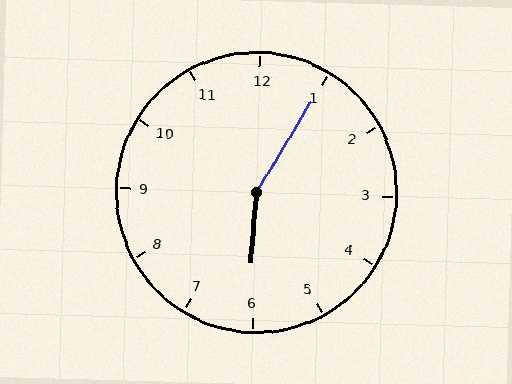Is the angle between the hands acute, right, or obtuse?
It is obtuse.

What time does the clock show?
6:05.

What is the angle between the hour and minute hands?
Approximately 152 degrees.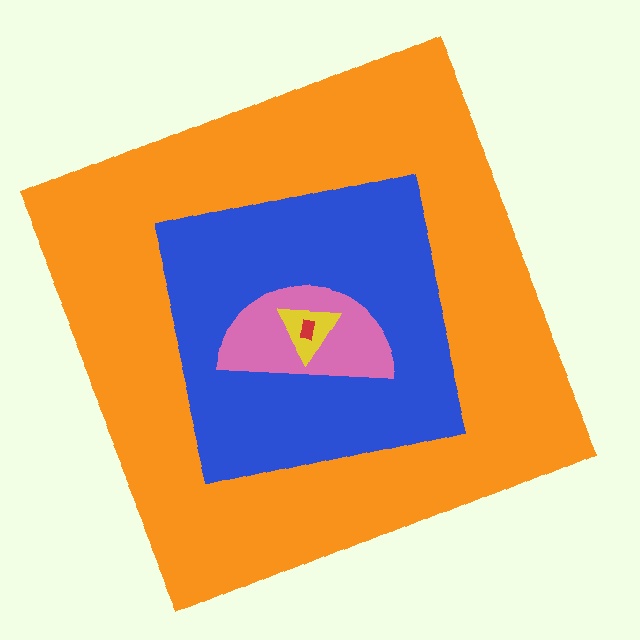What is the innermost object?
The red rectangle.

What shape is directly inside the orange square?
The blue square.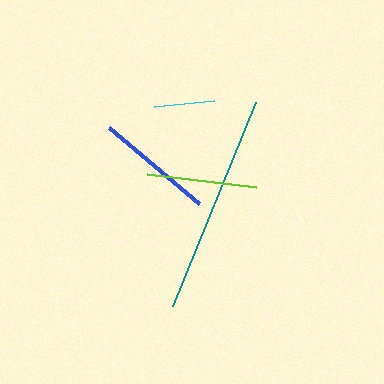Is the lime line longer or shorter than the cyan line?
The lime line is longer than the cyan line.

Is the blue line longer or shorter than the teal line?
The teal line is longer than the blue line.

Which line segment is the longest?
The teal line is the longest at approximately 220 pixels.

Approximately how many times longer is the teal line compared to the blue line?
The teal line is approximately 1.9 times the length of the blue line.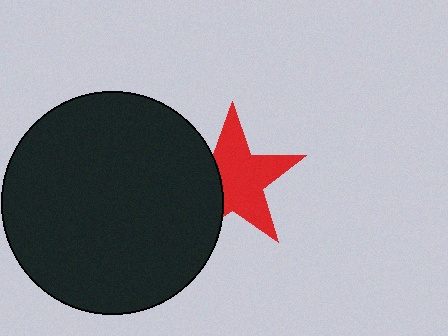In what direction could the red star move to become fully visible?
The red star could move right. That would shift it out from behind the black circle entirely.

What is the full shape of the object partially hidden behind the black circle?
The partially hidden object is a red star.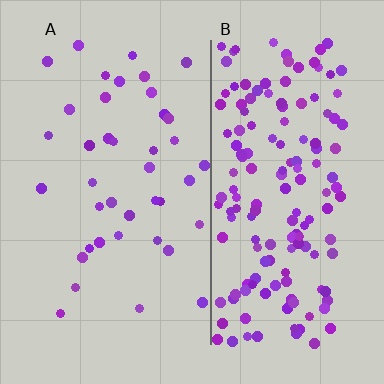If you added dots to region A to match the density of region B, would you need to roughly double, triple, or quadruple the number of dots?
Approximately quadruple.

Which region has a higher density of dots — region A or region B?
B (the right).